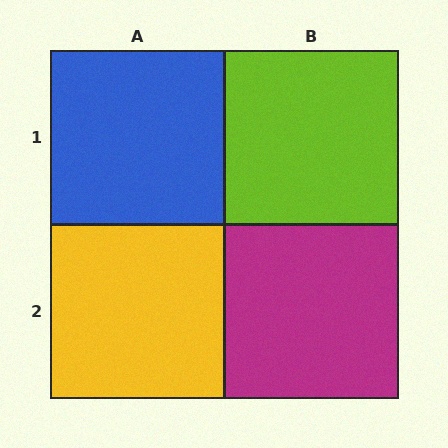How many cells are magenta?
1 cell is magenta.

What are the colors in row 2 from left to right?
Yellow, magenta.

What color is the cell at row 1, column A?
Blue.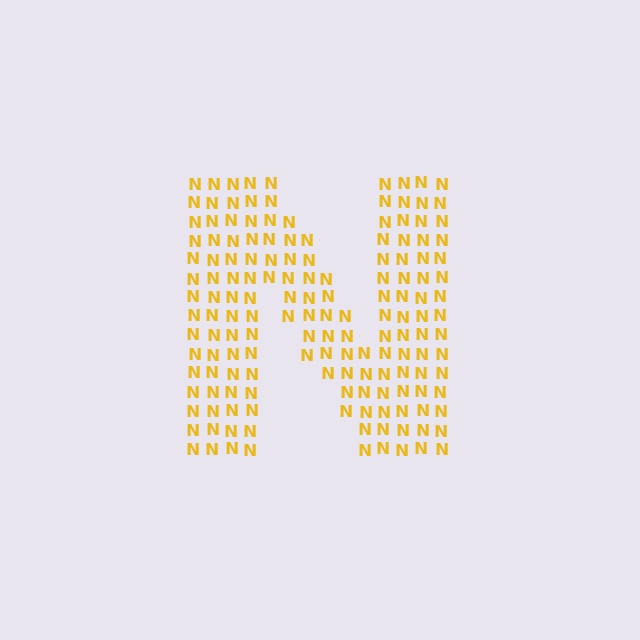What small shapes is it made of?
It is made of small letter N's.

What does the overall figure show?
The overall figure shows the letter N.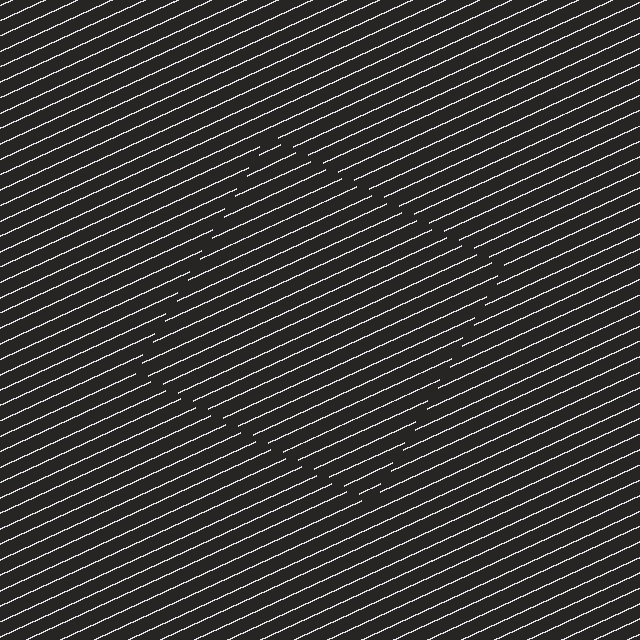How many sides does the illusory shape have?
4 sides — the line-ends trace a square.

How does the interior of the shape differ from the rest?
The interior of the shape contains the same grating, shifted by half a period — the contour is defined by the phase discontinuity where line-ends from the inner and outer gratings abut.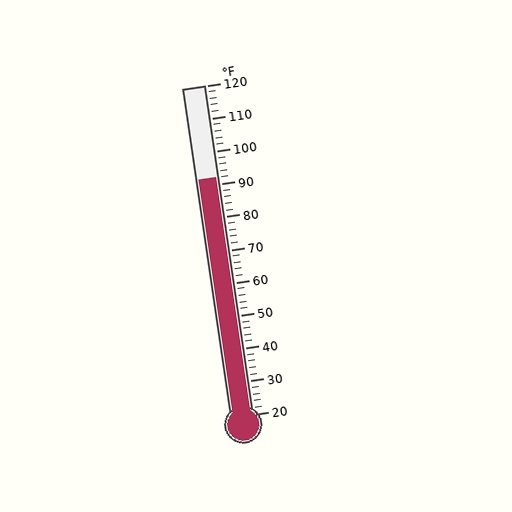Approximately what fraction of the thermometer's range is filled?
The thermometer is filled to approximately 70% of its range.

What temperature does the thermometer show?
The thermometer shows approximately 92°F.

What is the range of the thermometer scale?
The thermometer scale ranges from 20°F to 120°F.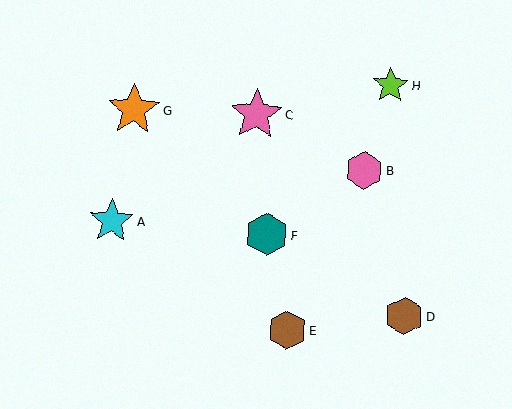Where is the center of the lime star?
The center of the lime star is at (390, 85).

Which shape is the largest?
The pink star (labeled C) is the largest.